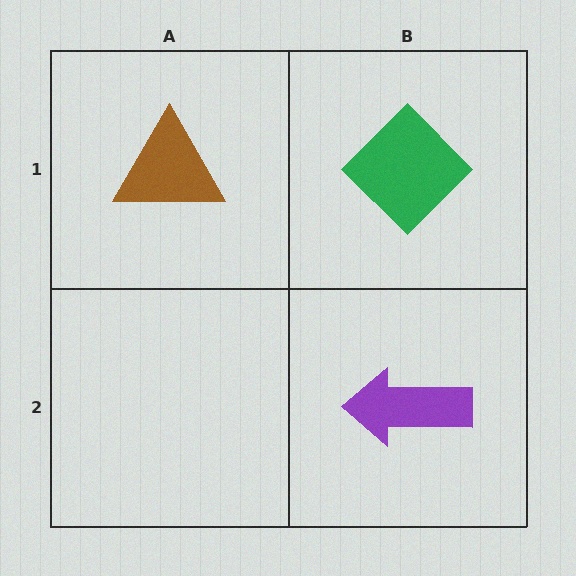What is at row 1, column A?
A brown triangle.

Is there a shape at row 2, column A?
No, that cell is empty.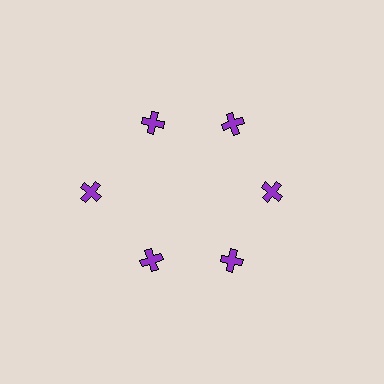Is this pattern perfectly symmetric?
No. The 6 purple crosses are arranged in a ring, but one element near the 9 o'clock position is pushed outward from the center, breaking the 6-fold rotational symmetry.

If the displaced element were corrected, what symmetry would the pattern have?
It would have 6-fold rotational symmetry — the pattern would map onto itself every 60 degrees.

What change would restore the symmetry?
The symmetry would be restored by moving it inward, back onto the ring so that all 6 crosses sit at equal angles and equal distance from the center.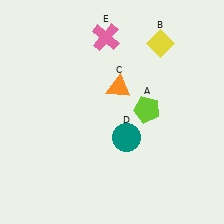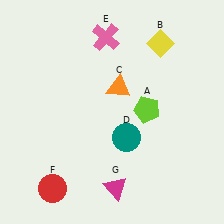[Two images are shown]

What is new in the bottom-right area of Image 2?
A magenta triangle (G) was added in the bottom-right area of Image 2.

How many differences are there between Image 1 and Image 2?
There are 2 differences between the two images.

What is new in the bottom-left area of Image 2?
A red circle (F) was added in the bottom-left area of Image 2.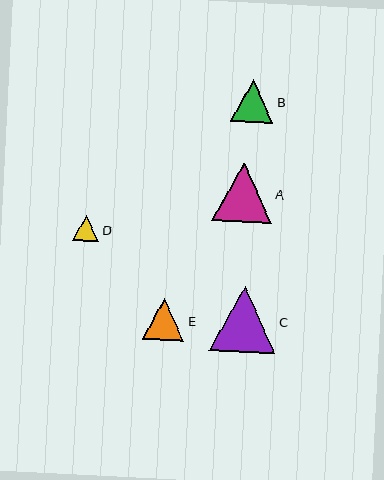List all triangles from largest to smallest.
From largest to smallest: C, A, B, E, D.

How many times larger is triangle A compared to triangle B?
Triangle A is approximately 1.4 times the size of triangle B.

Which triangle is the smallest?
Triangle D is the smallest with a size of approximately 27 pixels.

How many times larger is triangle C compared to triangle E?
Triangle C is approximately 1.6 times the size of triangle E.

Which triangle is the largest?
Triangle C is the largest with a size of approximately 66 pixels.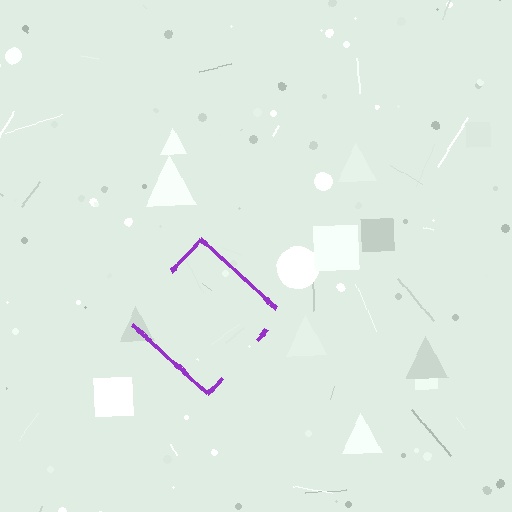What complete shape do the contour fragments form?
The contour fragments form a diamond.